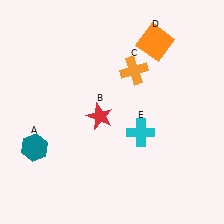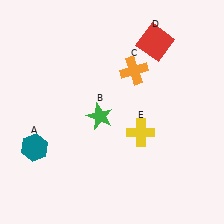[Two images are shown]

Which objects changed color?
B changed from red to green. D changed from orange to red. E changed from cyan to yellow.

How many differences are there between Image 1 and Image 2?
There are 3 differences between the two images.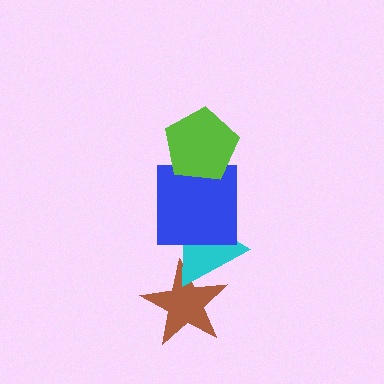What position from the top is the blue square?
The blue square is 2nd from the top.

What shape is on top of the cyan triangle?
The blue square is on top of the cyan triangle.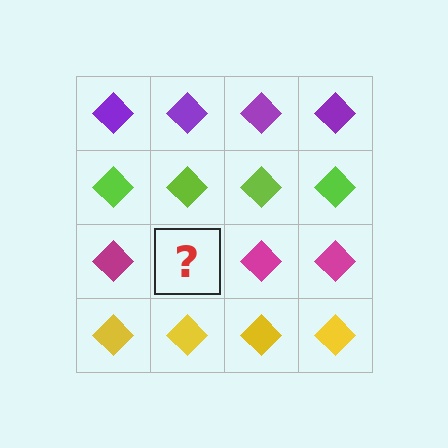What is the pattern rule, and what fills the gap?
The rule is that each row has a consistent color. The gap should be filled with a magenta diamond.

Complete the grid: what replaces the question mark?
The question mark should be replaced with a magenta diamond.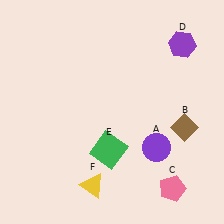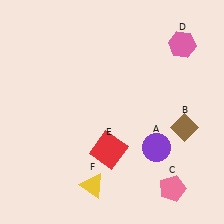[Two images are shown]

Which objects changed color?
D changed from purple to pink. E changed from green to red.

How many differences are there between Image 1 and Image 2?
There are 2 differences between the two images.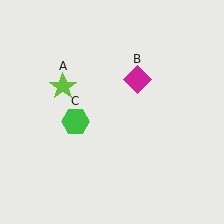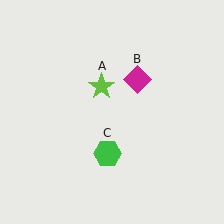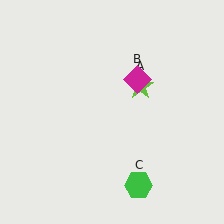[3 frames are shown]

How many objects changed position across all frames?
2 objects changed position: lime star (object A), green hexagon (object C).